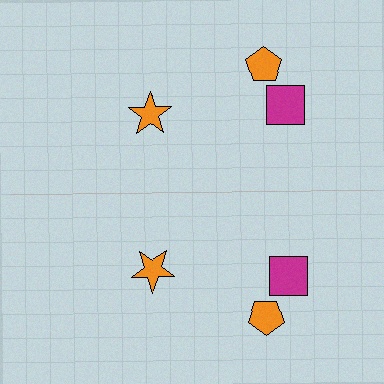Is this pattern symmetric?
Yes, this pattern has bilateral (reflection) symmetry.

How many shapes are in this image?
There are 6 shapes in this image.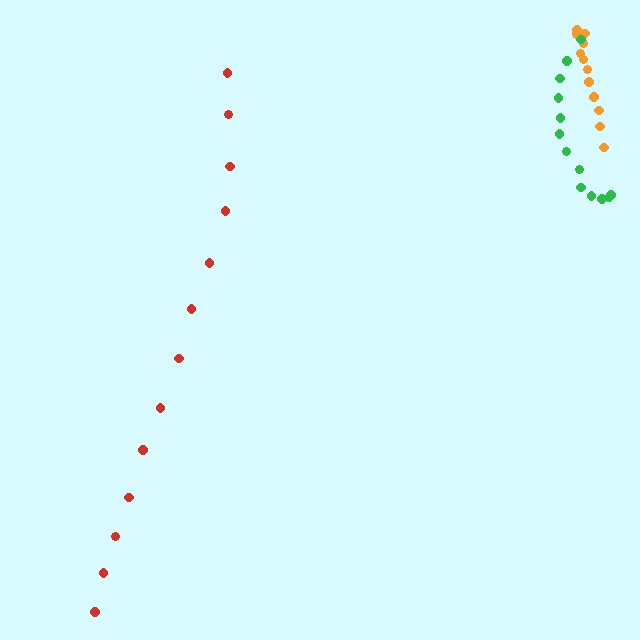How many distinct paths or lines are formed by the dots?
There are 3 distinct paths.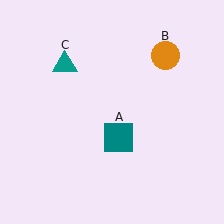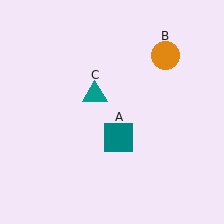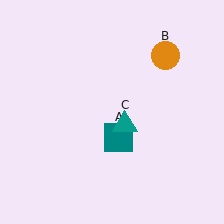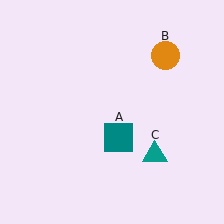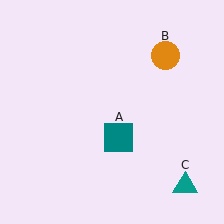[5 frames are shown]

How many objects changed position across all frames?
1 object changed position: teal triangle (object C).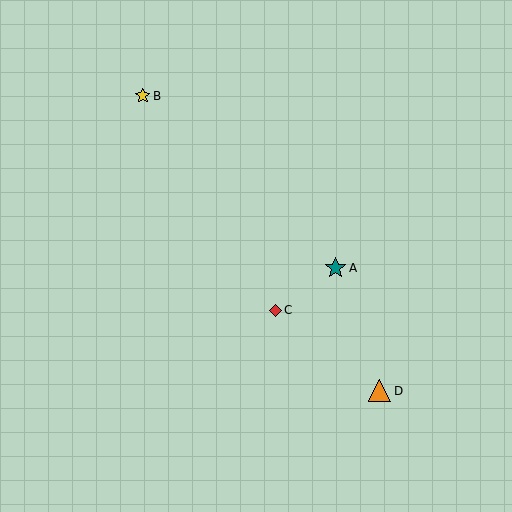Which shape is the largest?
The orange triangle (labeled D) is the largest.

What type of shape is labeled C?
Shape C is a red diamond.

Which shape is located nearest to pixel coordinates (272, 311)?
The red diamond (labeled C) at (275, 310) is nearest to that location.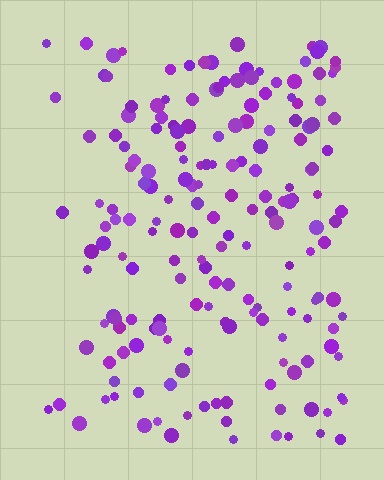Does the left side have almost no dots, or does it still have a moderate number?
Still a moderate number, just noticeably fewer than the right.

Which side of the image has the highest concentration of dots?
The right.